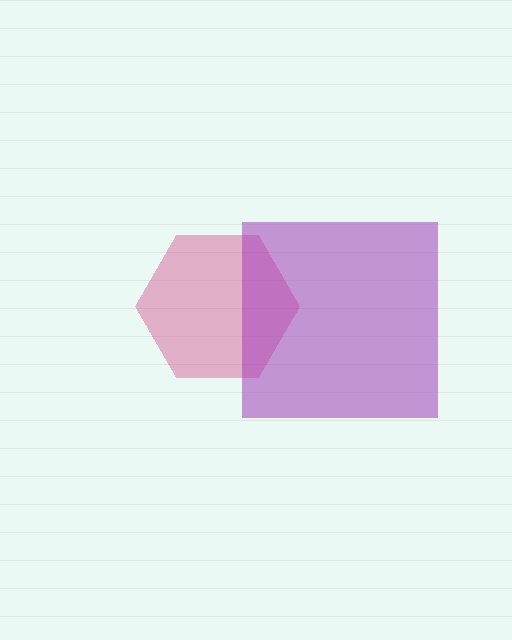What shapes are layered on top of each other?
The layered shapes are: a magenta hexagon, a purple square.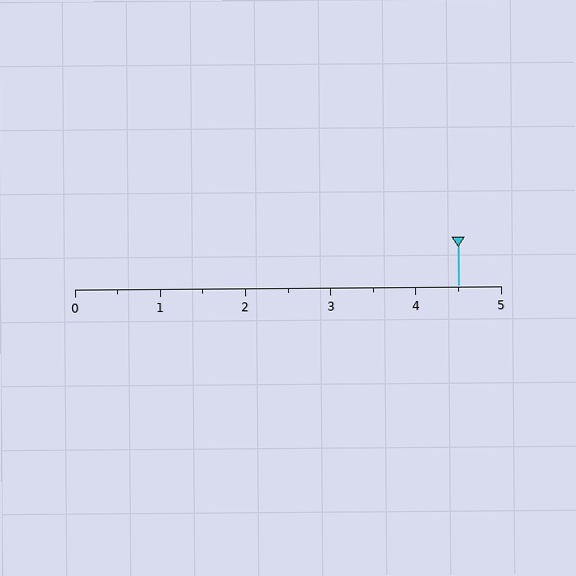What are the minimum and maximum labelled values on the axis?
The axis runs from 0 to 5.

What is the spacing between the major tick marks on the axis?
The major ticks are spaced 1 apart.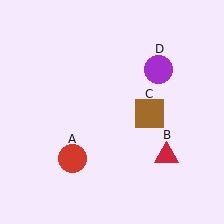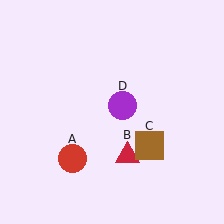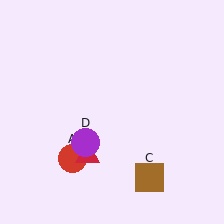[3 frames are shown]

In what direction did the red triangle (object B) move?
The red triangle (object B) moved left.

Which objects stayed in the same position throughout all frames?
Red circle (object A) remained stationary.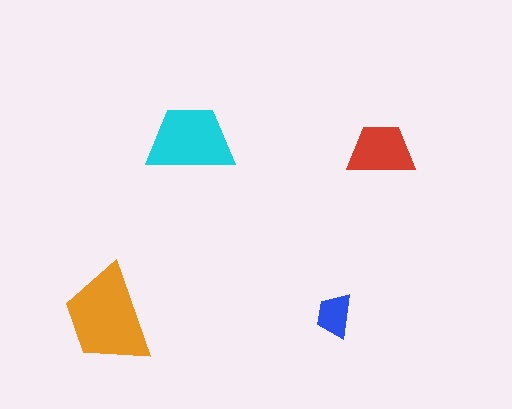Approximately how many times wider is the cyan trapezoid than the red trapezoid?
About 1.5 times wider.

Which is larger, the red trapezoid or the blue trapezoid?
The red one.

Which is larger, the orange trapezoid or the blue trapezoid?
The orange one.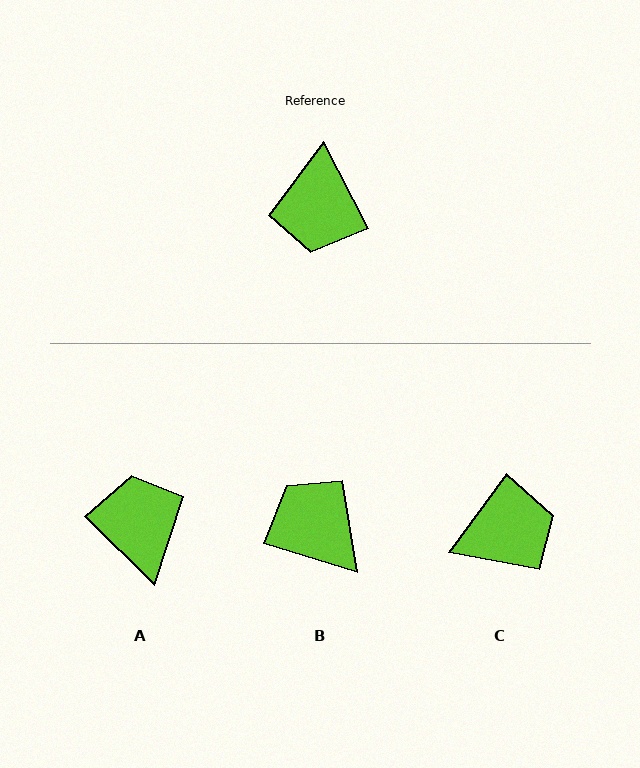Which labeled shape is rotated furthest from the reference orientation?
A, about 161 degrees away.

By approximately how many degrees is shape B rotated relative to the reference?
Approximately 134 degrees clockwise.